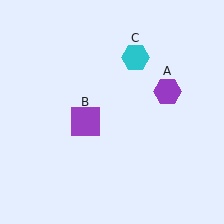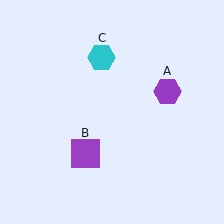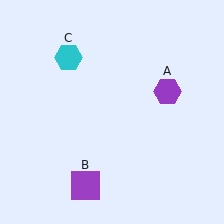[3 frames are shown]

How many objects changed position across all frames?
2 objects changed position: purple square (object B), cyan hexagon (object C).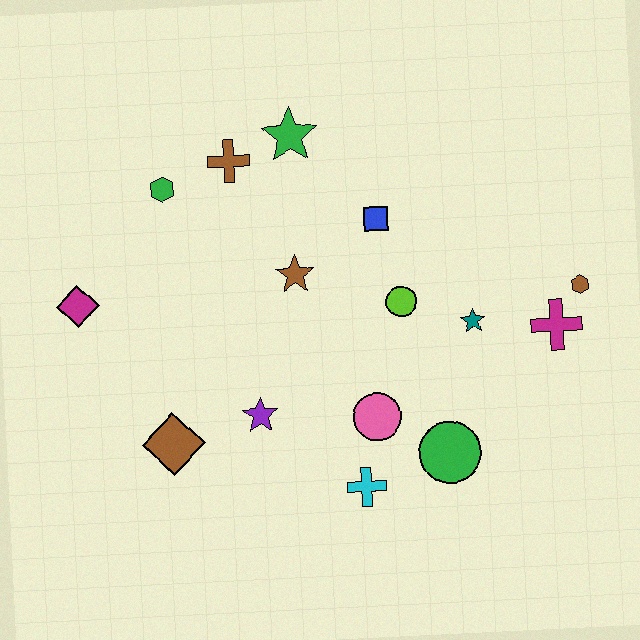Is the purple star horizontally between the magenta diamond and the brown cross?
No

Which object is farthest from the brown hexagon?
The magenta diamond is farthest from the brown hexagon.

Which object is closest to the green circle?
The pink circle is closest to the green circle.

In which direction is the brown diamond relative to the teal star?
The brown diamond is to the left of the teal star.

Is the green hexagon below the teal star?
No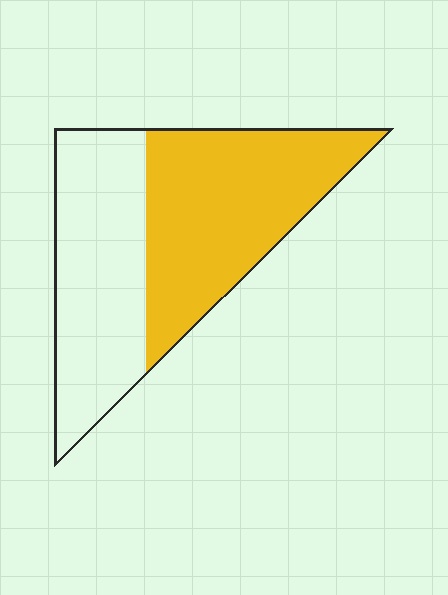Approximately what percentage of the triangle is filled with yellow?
Approximately 55%.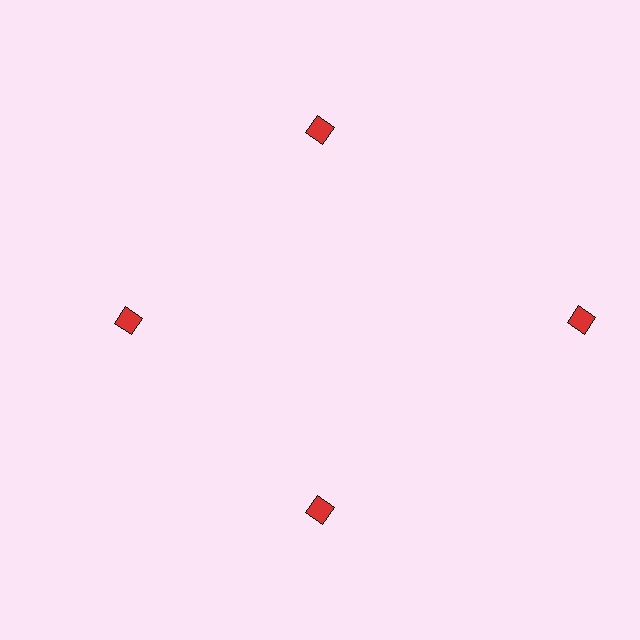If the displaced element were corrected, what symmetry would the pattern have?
It would have 4-fold rotational symmetry — the pattern would map onto itself every 90 degrees.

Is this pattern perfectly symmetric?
No. The 4 red diamonds are arranged in a ring, but one element near the 3 o'clock position is pushed outward from the center, breaking the 4-fold rotational symmetry.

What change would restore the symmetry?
The symmetry would be restored by moving it inward, back onto the ring so that all 4 diamonds sit at equal angles and equal distance from the center.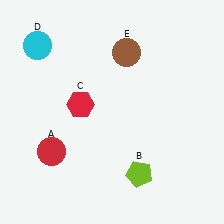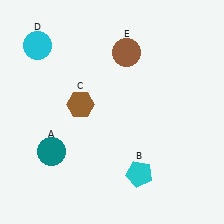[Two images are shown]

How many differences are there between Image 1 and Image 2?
There are 3 differences between the two images.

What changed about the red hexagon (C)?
In Image 1, C is red. In Image 2, it changed to brown.